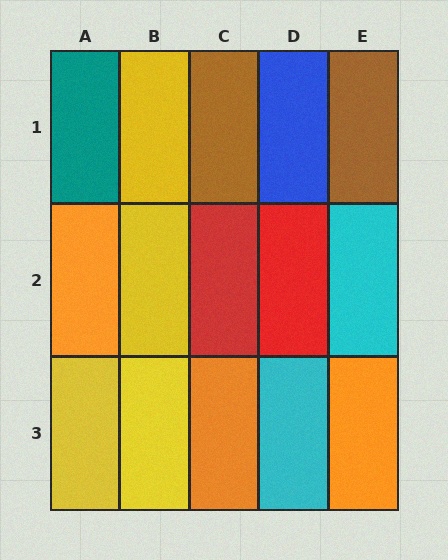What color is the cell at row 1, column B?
Yellow.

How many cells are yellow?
4 cells are yellow.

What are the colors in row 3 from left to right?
Yellow, yellow, orange, cyan, orange.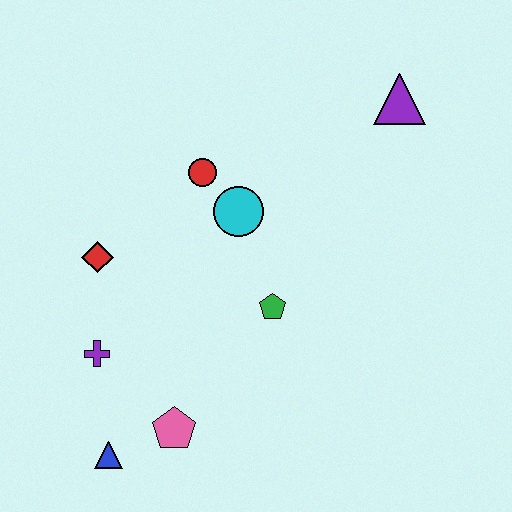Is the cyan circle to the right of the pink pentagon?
Yes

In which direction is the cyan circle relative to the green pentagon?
The cyan circle is above the green pentagon.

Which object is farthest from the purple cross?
The purple triangle is farthest from the purple cross.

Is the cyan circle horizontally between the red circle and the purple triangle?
Yes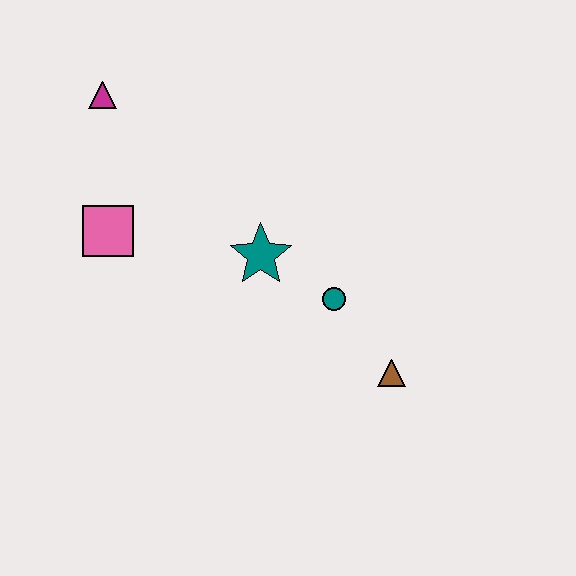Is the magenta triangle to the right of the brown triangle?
No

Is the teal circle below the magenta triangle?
Yes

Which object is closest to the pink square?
The magenta triangle is closest to the pink square.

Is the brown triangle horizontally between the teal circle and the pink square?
No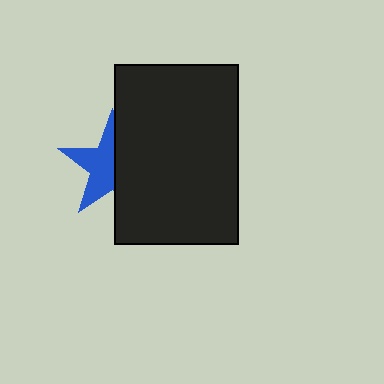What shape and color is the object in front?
The object in front is a black rectangle.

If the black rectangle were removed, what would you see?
You would see the complete blue star.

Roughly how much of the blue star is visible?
About half of it is visible (roughly 52%).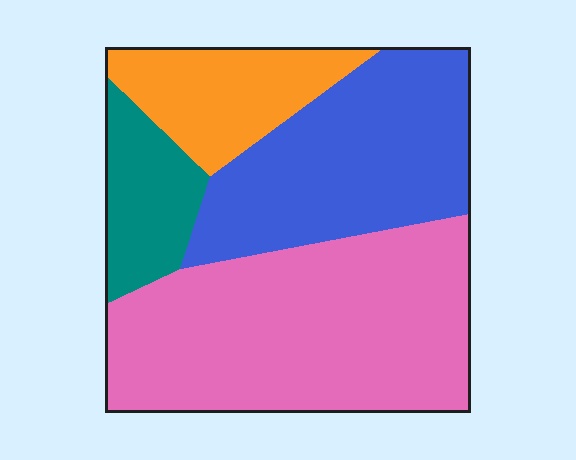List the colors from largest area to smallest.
From largest to smallest: pink, blue, orange, teal.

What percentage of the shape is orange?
Orange takes up about one sixth (1/6) of the shape.